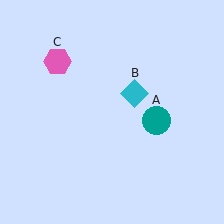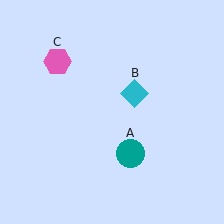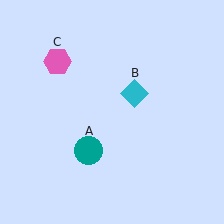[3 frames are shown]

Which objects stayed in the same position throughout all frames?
Cyan diamond (object B) and pink hexagon (object C) remained stationary.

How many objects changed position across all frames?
1 object changed position: teal circle (object A).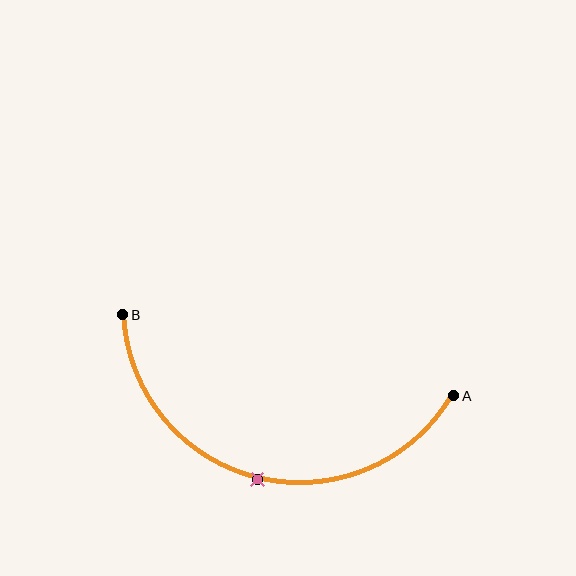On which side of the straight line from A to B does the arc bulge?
The arc bulges below the straight line connecting A and B.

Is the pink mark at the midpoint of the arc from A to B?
Yes. The pink mark lies on the arc at equal arc-length from both A and B — it is the arc midpoint.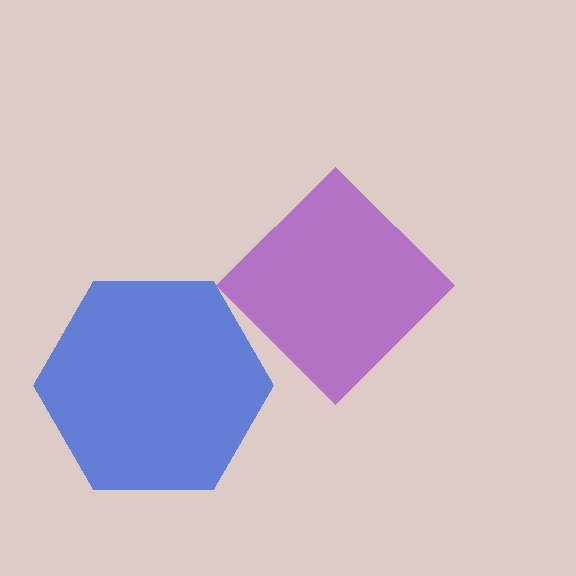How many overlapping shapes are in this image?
There are 2 overlapping shapes in the image.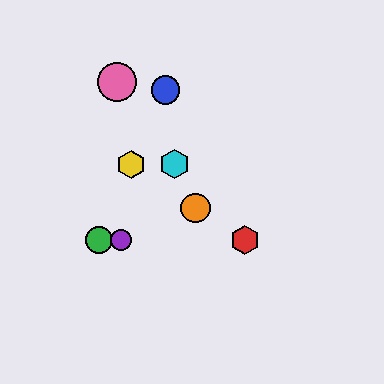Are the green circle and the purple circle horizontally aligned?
Yes, both are at y≈240.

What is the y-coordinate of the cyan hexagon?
The cyan hexagon is at y≈164.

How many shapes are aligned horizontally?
3 shapes (the red hexagon, the green circle, the purple circle) are aligned horizontally.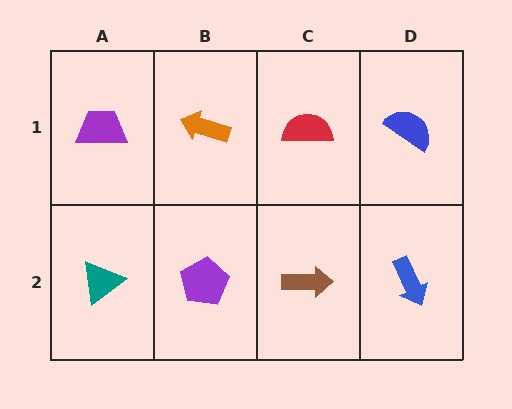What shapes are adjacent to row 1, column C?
A brown arrow (row 2, column C), an orange arrow (row 1, column B), a blue semicircle (row 1, column D).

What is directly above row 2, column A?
A purple trapezoid.